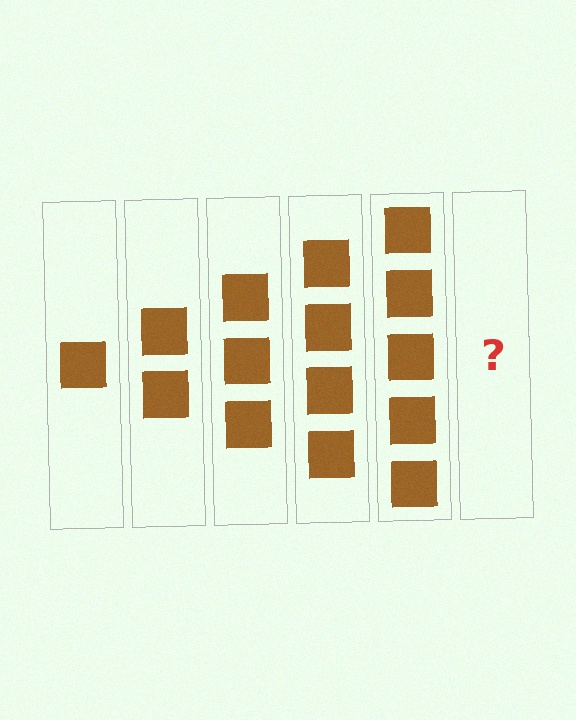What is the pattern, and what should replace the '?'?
The pattern is that each step adds one more square. The '?' should be 6 squares.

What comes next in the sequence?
The next element should be 6 squares.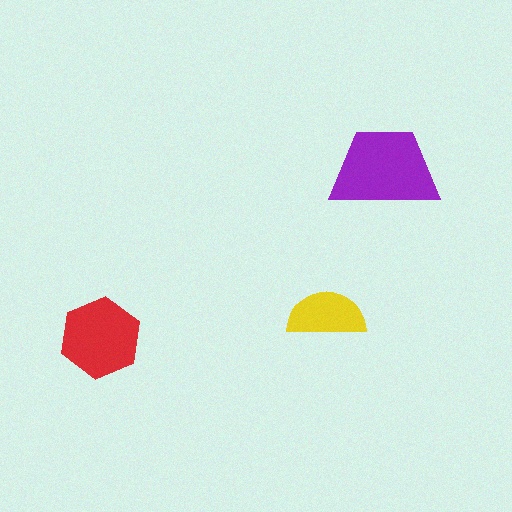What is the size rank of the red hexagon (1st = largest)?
2nd.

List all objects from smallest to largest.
The yellow semicircle, the red hexagon, the purple trapezoid.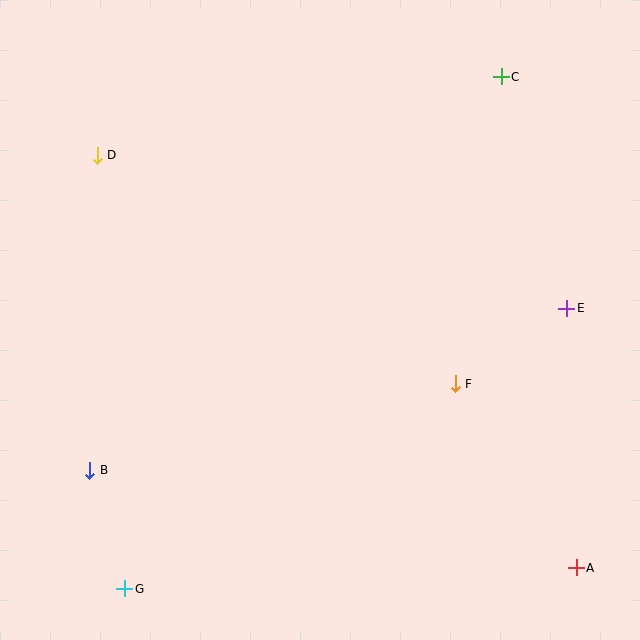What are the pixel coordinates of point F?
Point F is at (455, 384).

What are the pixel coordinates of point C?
Point C is at (501, 77).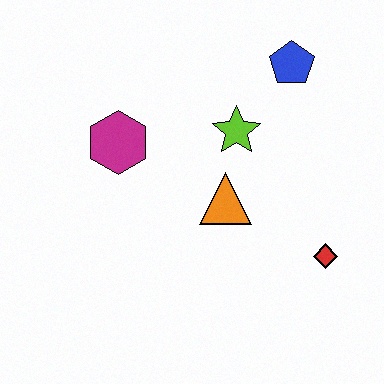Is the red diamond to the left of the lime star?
No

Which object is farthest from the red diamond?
The magenta hexagon is farthest from the red diamond.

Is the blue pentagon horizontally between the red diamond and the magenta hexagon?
Yes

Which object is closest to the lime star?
The orange triangle is closest to the lime star.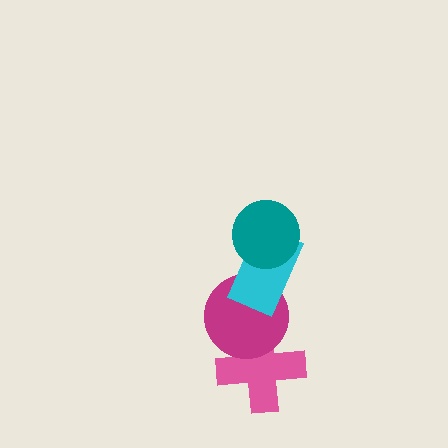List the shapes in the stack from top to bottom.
From top to bottom: the teal circle, the cyan rectangle, the magenta circle, the pink cross.